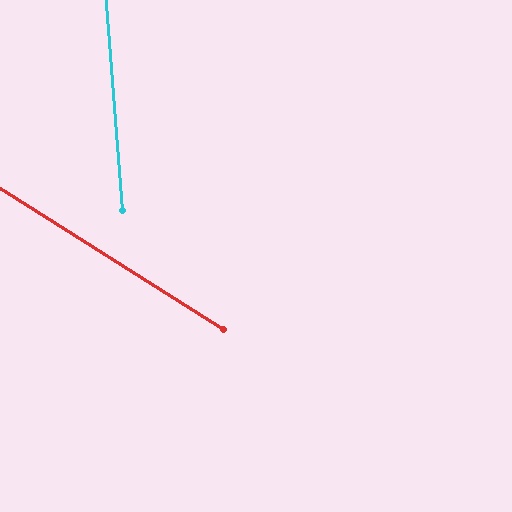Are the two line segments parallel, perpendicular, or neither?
Neither parallel nor perpendicular — they differ by about 53°.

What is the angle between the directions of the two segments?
Approximately 53 degrees.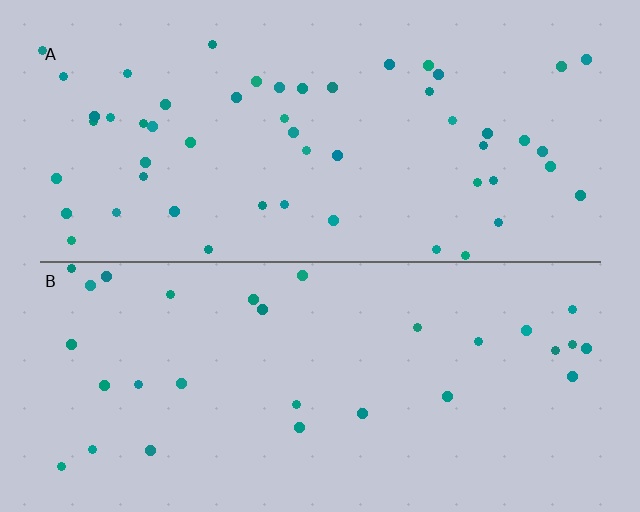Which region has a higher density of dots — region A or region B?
A (the top).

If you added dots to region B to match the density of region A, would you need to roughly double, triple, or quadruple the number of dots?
Approximately double.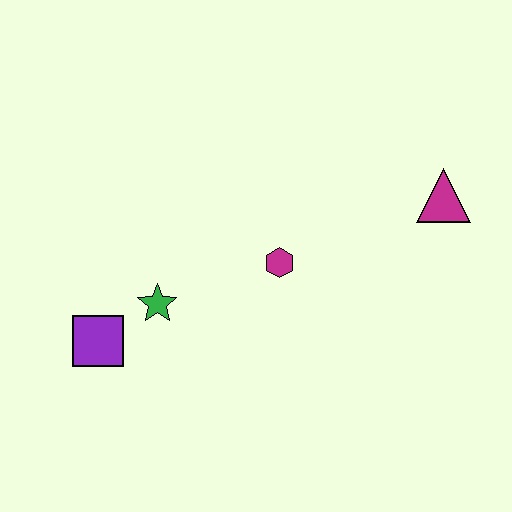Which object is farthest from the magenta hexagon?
The purple square is farthest from the magenta hexagon.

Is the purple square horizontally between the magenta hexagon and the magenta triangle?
No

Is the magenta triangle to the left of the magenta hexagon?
No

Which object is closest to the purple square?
The green star is closest to the purple square.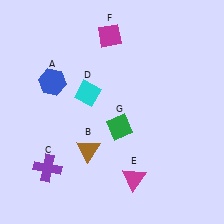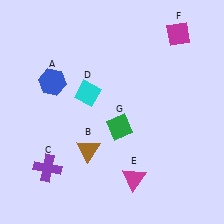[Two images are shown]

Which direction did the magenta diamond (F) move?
The magenta diamond (F) moved right.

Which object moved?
The magenta diamond (F) moved right.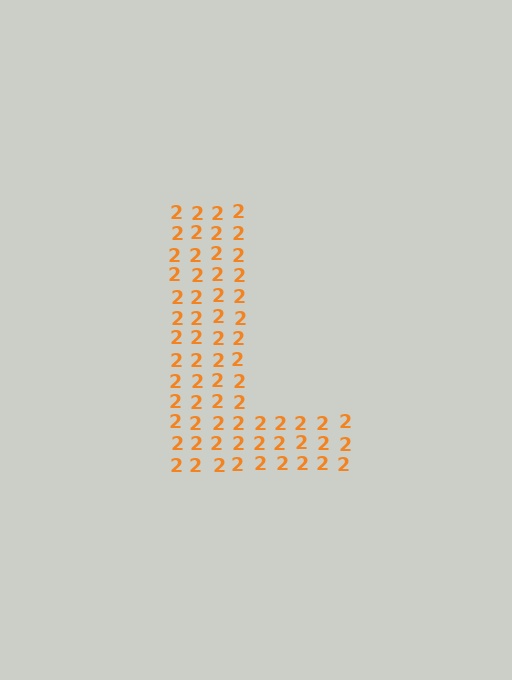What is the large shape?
The large shape is the letter L.